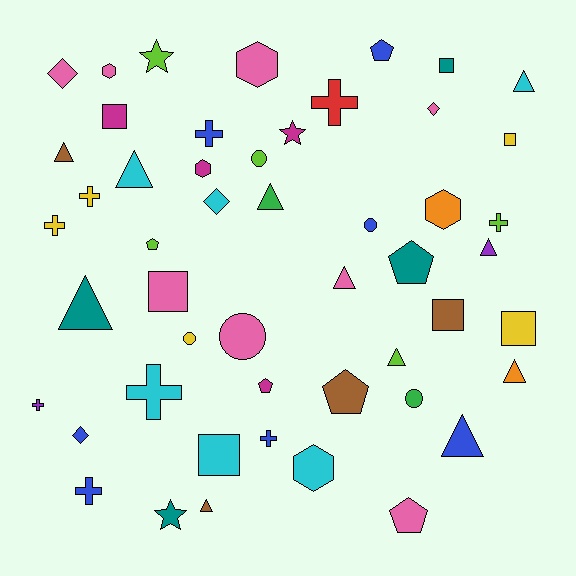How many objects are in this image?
There are 50 objects.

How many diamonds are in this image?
There are 4 diamonds.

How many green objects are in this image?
There are 2 green objects.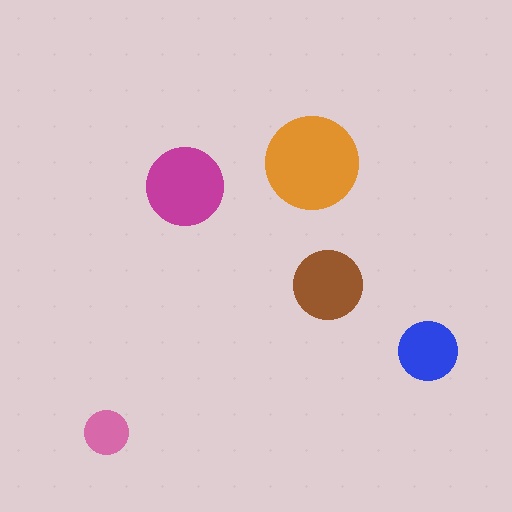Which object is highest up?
The orange circle is topmost.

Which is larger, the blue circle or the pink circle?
The blue one.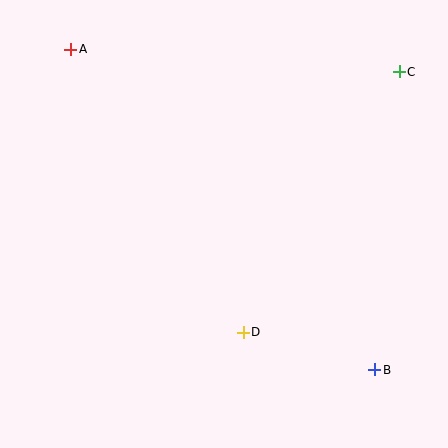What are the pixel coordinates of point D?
Point D is at (243, 332).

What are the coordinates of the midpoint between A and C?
The midpoint between A and C is at (235, 60).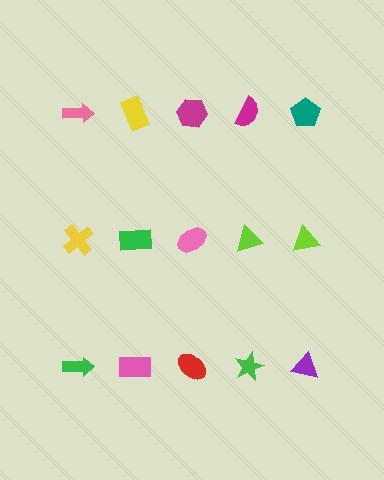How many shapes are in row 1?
5 shapes.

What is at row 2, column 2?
A green rectangle.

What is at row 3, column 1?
A green arrow.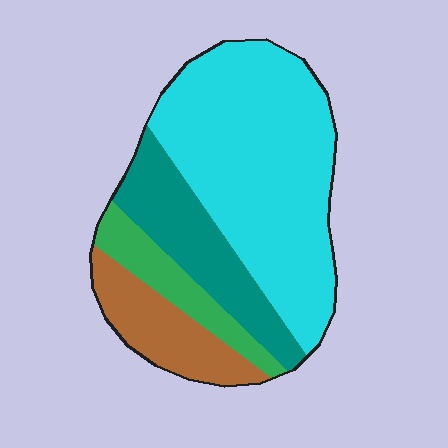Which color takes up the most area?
Cyan, at roughly 55%.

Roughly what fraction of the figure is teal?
Teal takes up about one fifth (1/5) of the figure.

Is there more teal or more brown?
Teal.